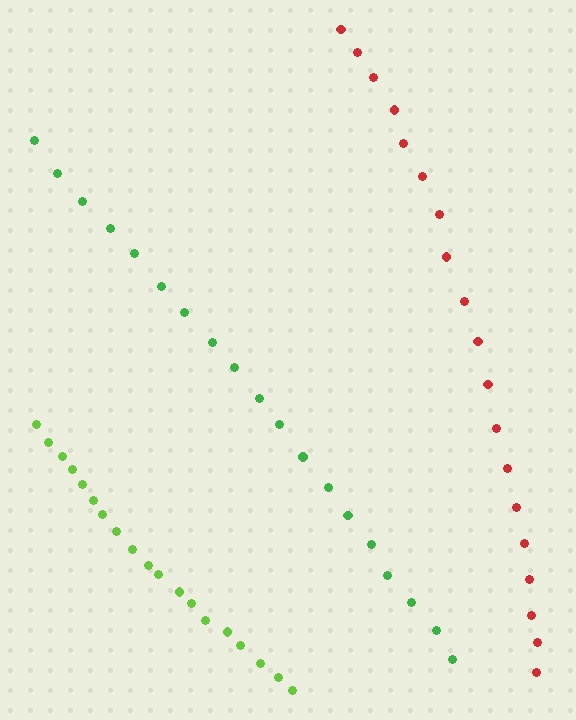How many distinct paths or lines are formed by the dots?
There are 3 distinct paths.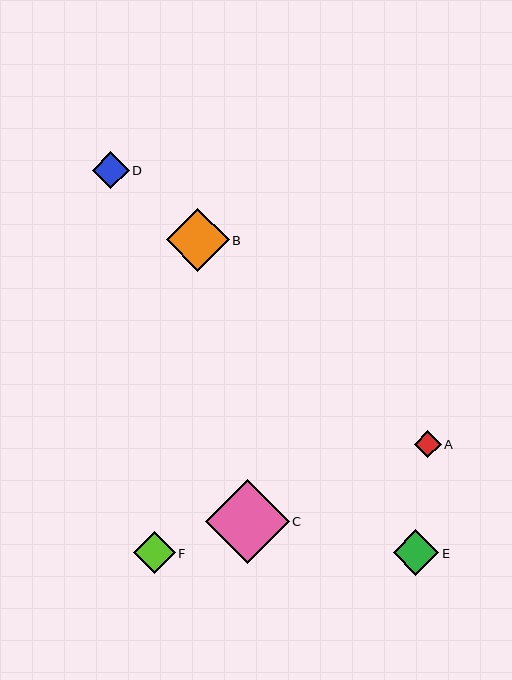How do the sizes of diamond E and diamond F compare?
Diamond E and diamond F are approximately the same size.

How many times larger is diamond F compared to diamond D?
Diamond F is approximately 1.1 times the size of diamond D.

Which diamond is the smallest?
Diamond A is the smallest with a size of approximately 27 pixels.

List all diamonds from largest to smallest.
From largest to smallest: C, B, E, F, D, A.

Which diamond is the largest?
Diamond C is the largest with a size of approximately 84 pixels.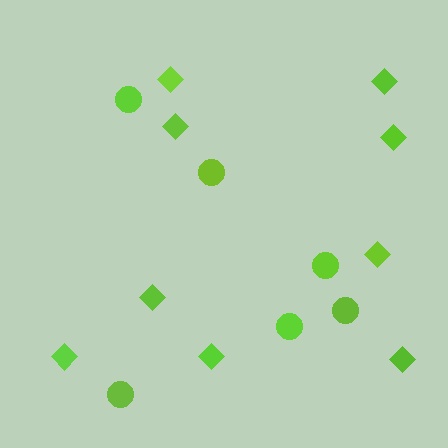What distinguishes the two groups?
There are 2 groups: one group of circles (6) and one group of diamonds (9).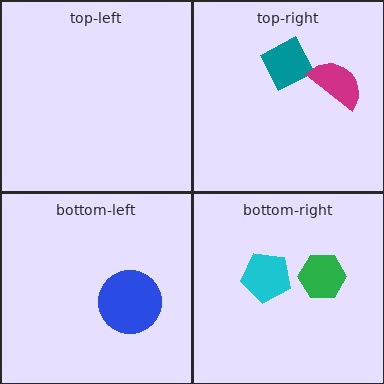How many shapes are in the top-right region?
2.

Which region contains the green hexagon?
The bottom-right region.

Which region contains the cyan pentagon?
The bottom-right region.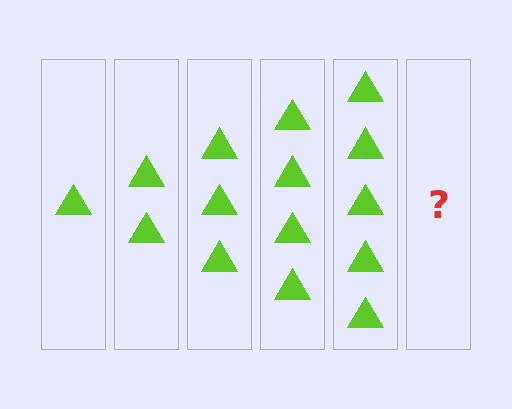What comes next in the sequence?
The next element should be 6 triangles.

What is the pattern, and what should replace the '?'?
The pattern is that each step adds one more triangle. The '?' should be 6 triangles.